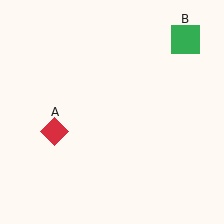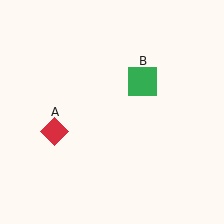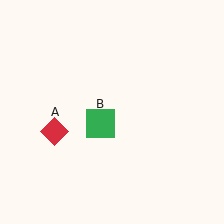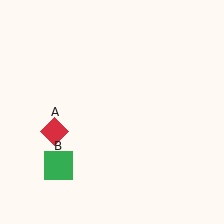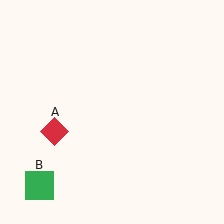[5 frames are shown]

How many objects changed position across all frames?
1 object changed position: green square (object B).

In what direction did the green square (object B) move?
The green square (object B) moved down and to the left.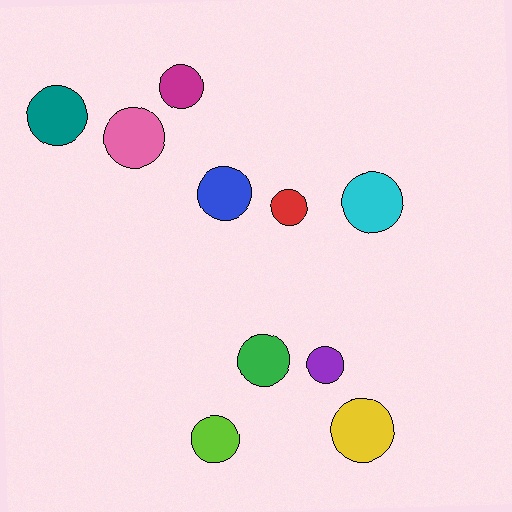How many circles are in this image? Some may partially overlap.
There are 10 circles.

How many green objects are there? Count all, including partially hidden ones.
There is 1 green object.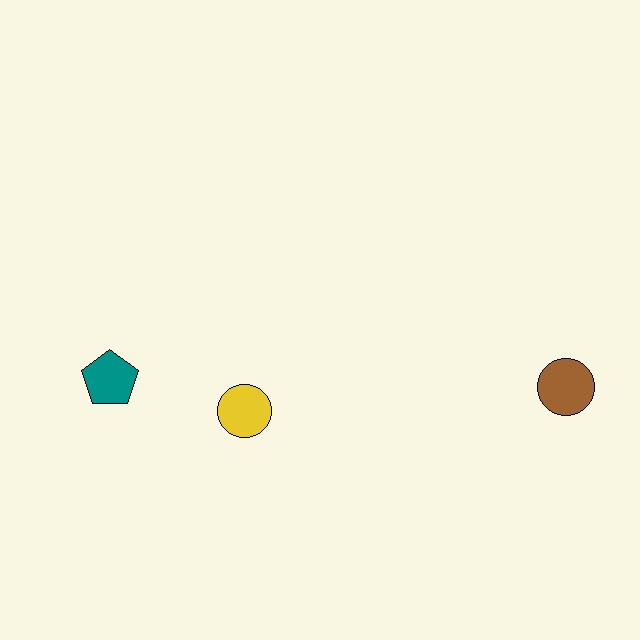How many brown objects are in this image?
There is 1 brown object.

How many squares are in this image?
There are no squares.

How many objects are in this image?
There are 3 objects.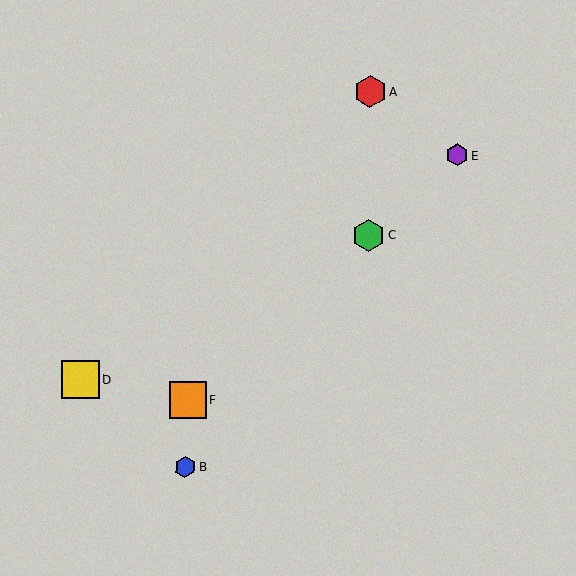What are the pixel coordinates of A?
Object A is at (370, 92).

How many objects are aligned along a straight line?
3 objects (C, E, F) are aligned along a straight line.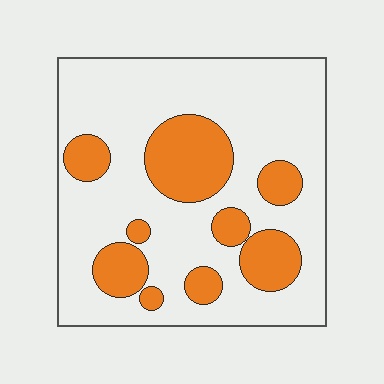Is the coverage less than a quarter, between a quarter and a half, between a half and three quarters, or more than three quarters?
Between a quarter and a half.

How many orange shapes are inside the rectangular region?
9.